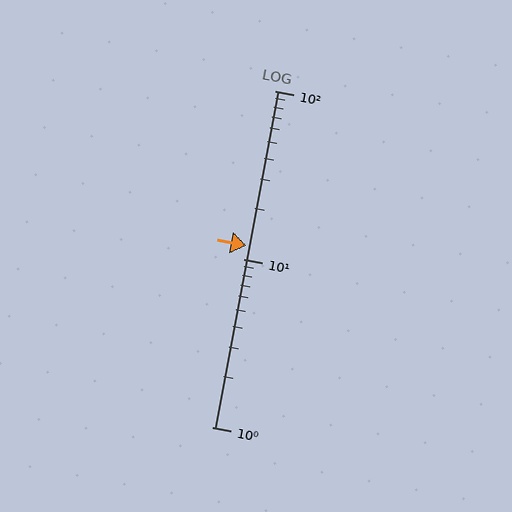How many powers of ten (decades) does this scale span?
The scale spans 2 decades, from 1 to 100.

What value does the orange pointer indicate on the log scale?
The pointer indicates approximately 12.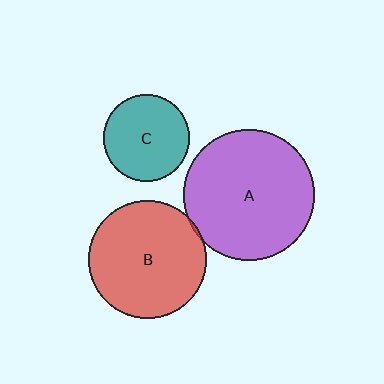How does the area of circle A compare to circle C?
Approximately 2.3 times.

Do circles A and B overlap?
Yes.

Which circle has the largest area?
Circle A (purple).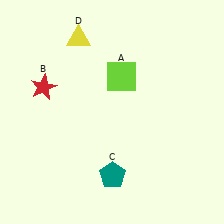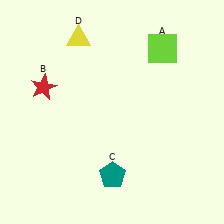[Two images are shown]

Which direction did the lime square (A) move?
The lime square (A) moved right.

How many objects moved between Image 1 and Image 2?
1 object moved between the two images.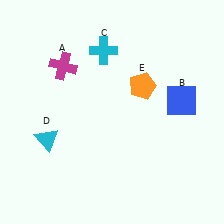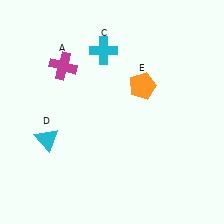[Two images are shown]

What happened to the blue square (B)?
The blue square (B) was removed in Image 2. It was in the top-right area of Image 1.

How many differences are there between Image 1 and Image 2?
There is 1 difference between the two images.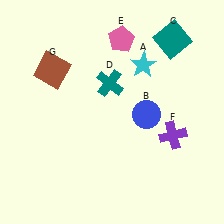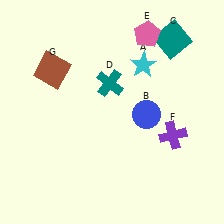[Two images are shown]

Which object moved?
The pink pentagon (E) moved right.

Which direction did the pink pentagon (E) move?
The pink pentagon (E) moved right.